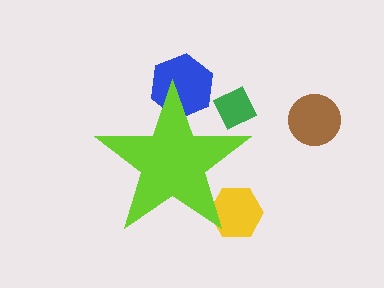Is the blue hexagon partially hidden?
Yes, the blue hexagon is partially hidden behind the lime star.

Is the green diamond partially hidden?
Yes, the green diamond is partially hidden behind the lime star.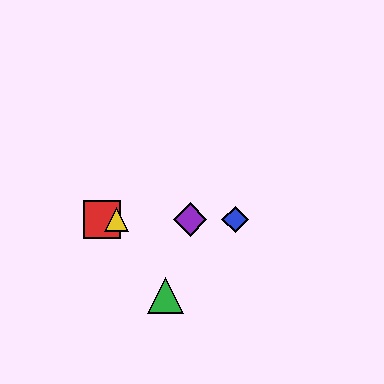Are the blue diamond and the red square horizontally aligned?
Yes, both are at y≈219.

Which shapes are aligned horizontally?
The red square, the blue diamond, the yellow triangle, the purple diamond are aligned horizontally.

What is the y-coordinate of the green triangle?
The green triangle is at y≈295.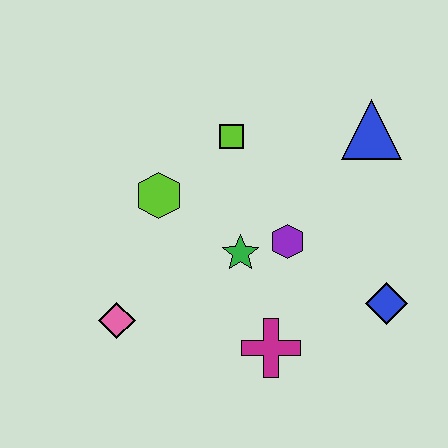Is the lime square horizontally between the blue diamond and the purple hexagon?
No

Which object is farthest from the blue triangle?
The pink diamond is farthest from the blue triangle.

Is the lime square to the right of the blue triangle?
No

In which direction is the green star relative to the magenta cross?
The green star is above the magenta cross.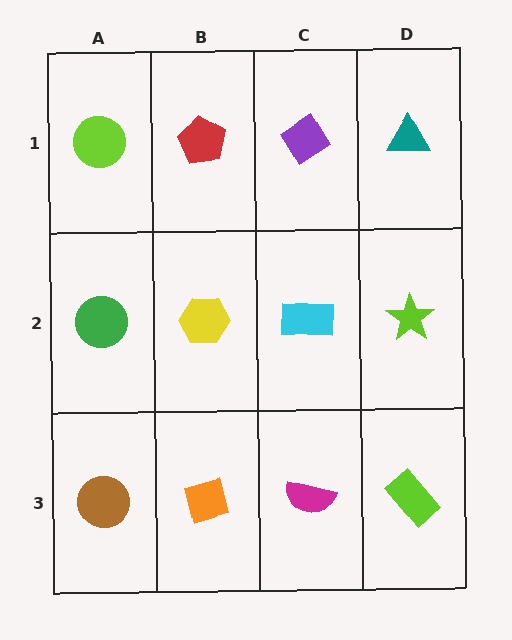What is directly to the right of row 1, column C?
A teal triangle.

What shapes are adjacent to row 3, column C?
A cyan rectangle (row 2, column C), an orange diamond (row 3, column B), a lime rectangle (row 3, column D).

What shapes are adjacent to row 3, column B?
A yellow hexagon (row 2, column B), a brown circle (row 3, column A), a magenta semicircle (row 3, column C).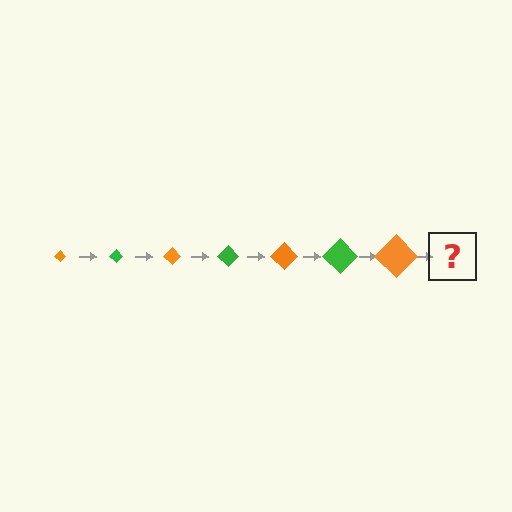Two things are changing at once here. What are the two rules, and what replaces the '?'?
The two rules are that the diamond grows larger each step and the color cycles through orange and green. The '?' should be a green diamond, larger than the previous one.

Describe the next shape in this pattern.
It should be a green diamond, larger than the previous one.